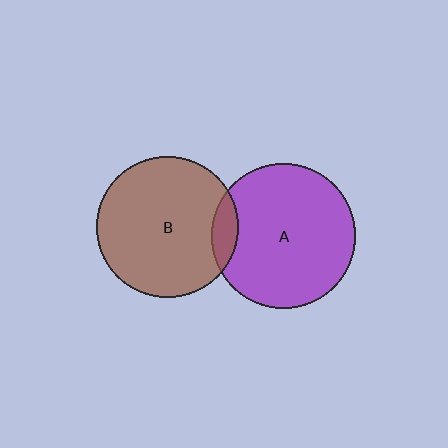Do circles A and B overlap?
Yes.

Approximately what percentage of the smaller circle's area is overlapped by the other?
Approximately 10%.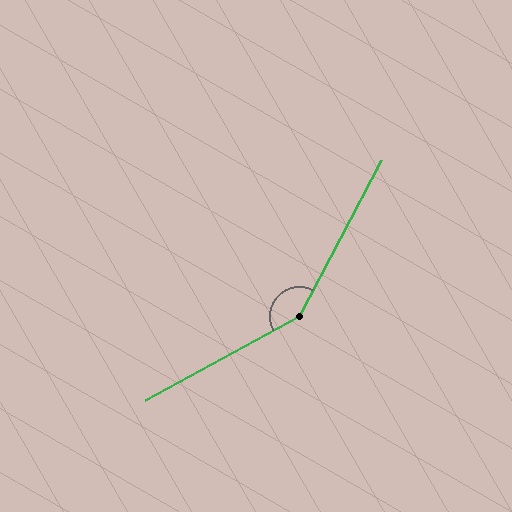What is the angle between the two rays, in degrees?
Approximately 146 degrees.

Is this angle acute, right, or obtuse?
It is obtuse.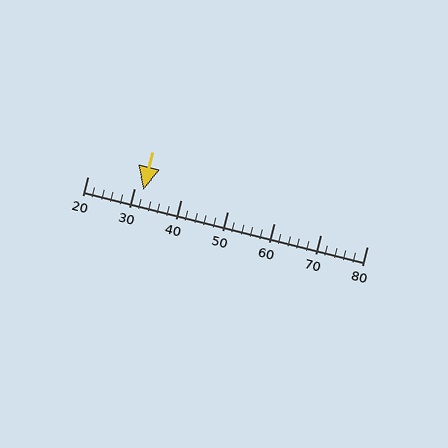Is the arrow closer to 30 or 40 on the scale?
The arrow is closer to 30.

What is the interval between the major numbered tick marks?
The major tick marks are spaced 10 units apart.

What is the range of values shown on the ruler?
The ruler shows values from 20 to 80.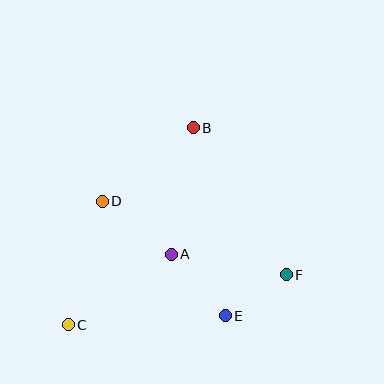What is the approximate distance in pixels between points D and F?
The distance between D and F is approximately 198 pixels.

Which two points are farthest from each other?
Points B and C are farthest from each other.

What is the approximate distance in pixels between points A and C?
The distance between A and C is approximately 125 pixels.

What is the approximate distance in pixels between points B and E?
The distance between B and E is approximately 191 pixels.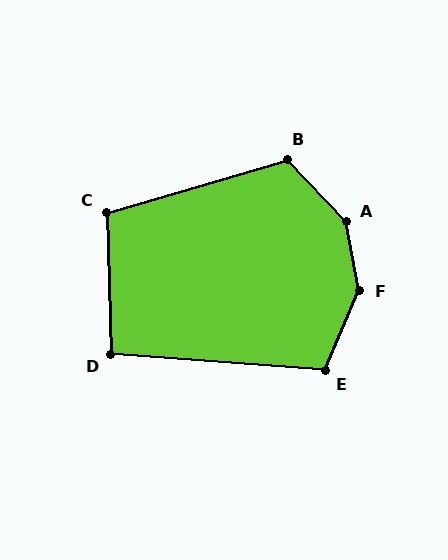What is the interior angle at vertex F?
Approximately 146 degrees (obtuse).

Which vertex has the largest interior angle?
A, at approximately 147 degrees.